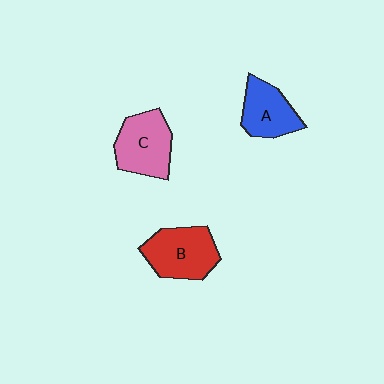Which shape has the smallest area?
Shape A (blue).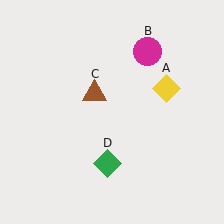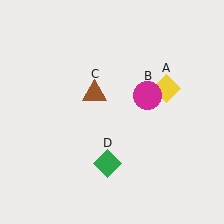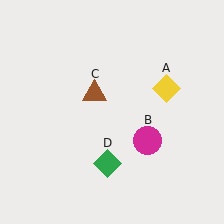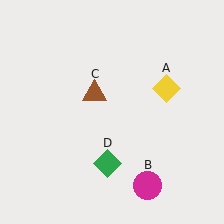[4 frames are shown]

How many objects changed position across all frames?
1 object changed position: magenta circle (object B).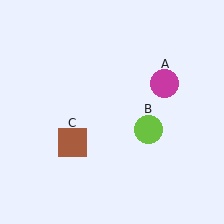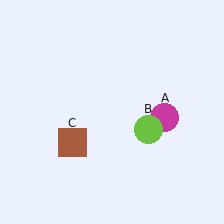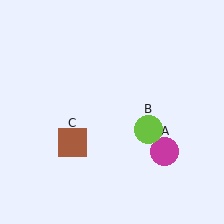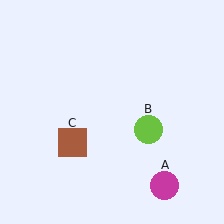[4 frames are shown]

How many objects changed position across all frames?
1 object changed position: magenta circle (object A).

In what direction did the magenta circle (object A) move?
The magenta circle (object A) moved down.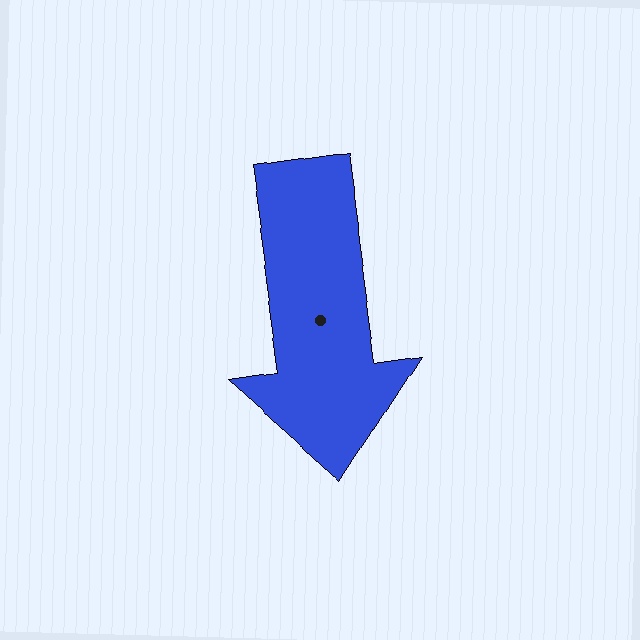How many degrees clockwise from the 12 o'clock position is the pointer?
Approximately 172 degrees.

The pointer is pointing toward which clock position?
Roughly 6 o'clock.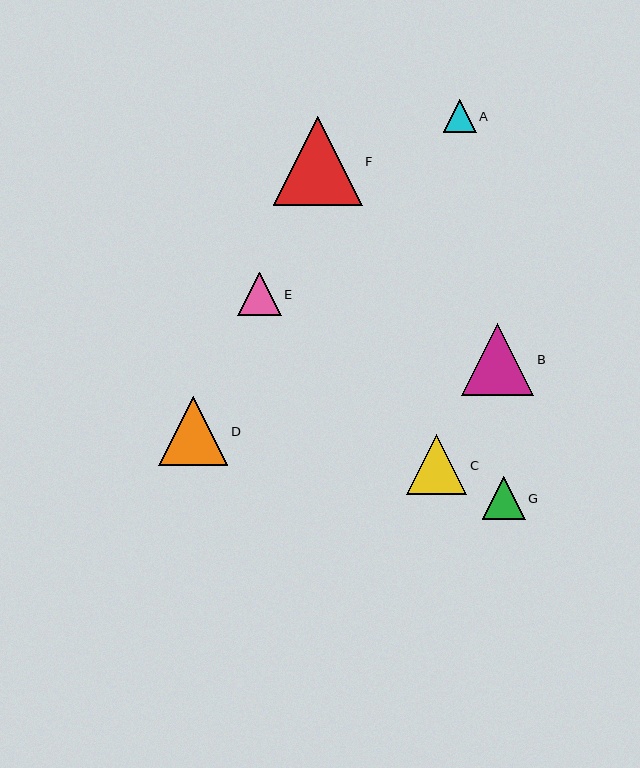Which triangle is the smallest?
Triangle A is the smallest with a size of approximately 33 pixels.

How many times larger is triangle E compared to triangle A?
Triangle E is approximately 1.3 times the size of triangle A.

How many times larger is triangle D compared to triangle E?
Triangle D is approximately 1.6 times the size of triangle E.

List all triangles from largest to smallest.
From largest to smallest: F, B, D, C, E, G, A.